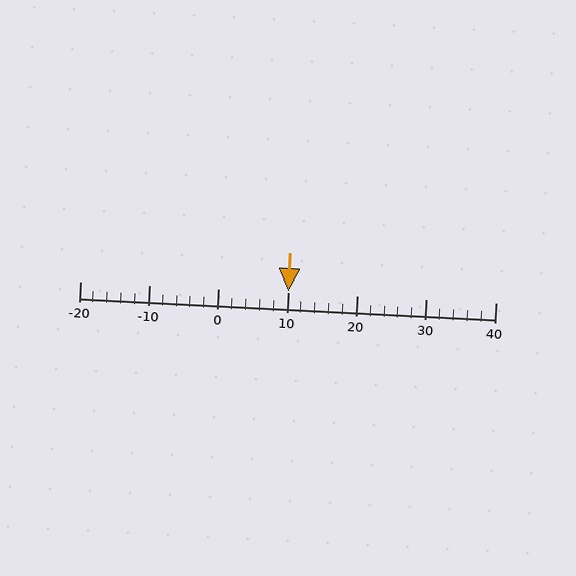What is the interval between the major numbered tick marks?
The major tick marks are spaced 10 units apart.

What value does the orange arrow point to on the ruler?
The orange arrow points to approximately 10.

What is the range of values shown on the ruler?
The ruler shows values from -20 to 40.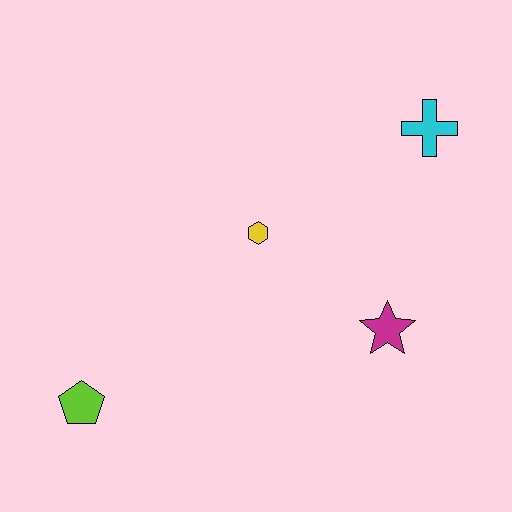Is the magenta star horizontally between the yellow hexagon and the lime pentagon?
No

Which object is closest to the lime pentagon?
The yellow hexagon is closest to the lime pentagon.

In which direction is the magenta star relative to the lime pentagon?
The magenta star is to the right of the lime pentagon.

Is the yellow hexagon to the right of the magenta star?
No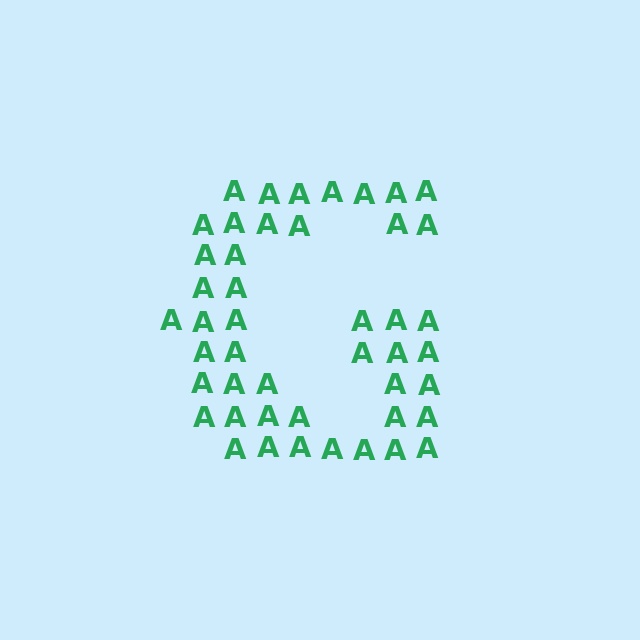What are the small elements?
The small elements are letter A's.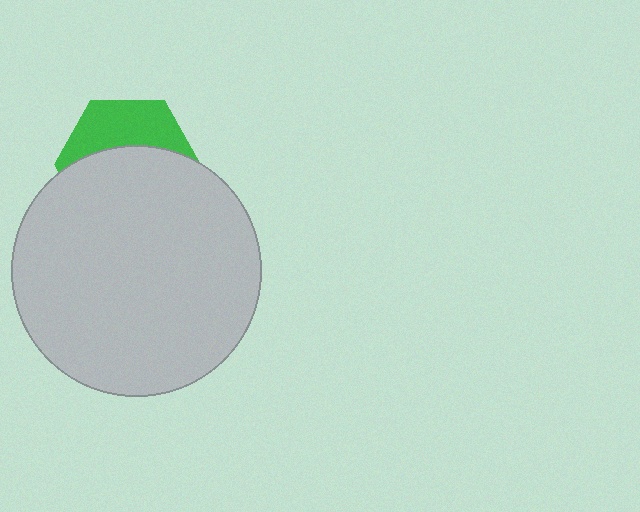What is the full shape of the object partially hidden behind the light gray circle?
The partially hidden object is a green hexagon.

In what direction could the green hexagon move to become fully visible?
The green hexagon could move up. That would shift it out from behind the light gray circle entirely.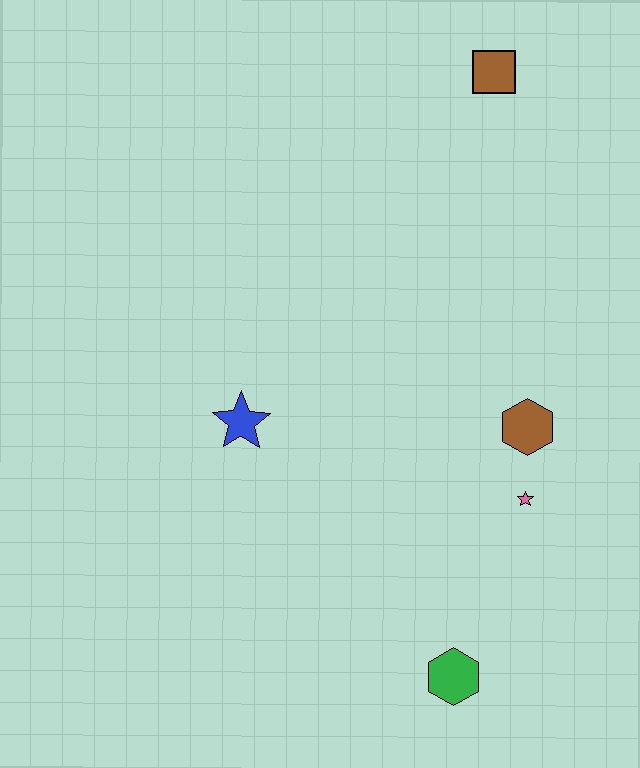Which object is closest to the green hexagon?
The pink star is closest to the green hexagon.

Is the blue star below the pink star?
No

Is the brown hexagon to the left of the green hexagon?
No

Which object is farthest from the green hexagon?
The brown square is farthest from the green hexagon.